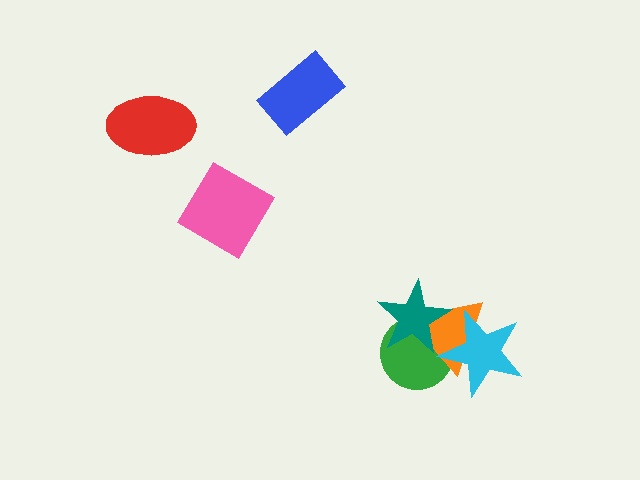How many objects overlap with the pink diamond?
0 objects overlap with the pink diamond.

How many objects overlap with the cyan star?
3 objects overlap with the cyan star.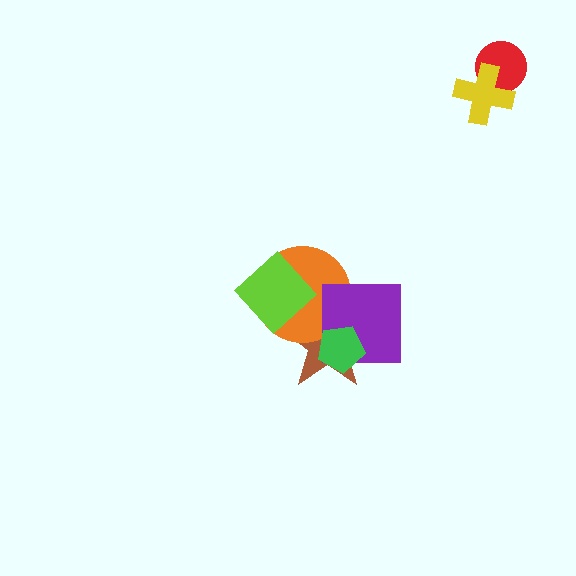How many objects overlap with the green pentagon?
2 objects overlap with the green pentagon.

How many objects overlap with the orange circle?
3 objects overlap with the orange circle.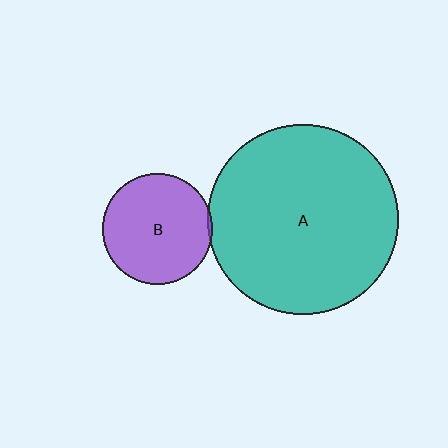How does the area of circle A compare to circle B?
Approximately 2.9 times.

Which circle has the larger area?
Circle A (teal).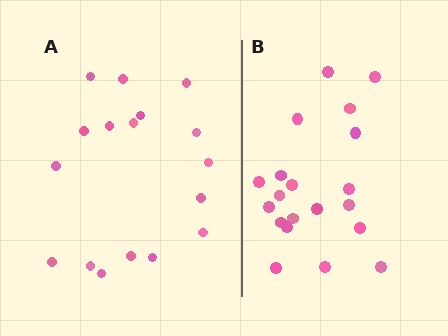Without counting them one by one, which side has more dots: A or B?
Region B (the right region) has more dots.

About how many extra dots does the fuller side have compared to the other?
Region B has just a few more — roughly 2 or 3 more dots than region A.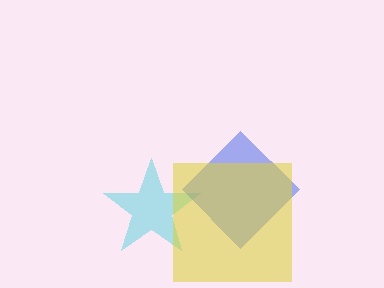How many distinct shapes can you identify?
There are 3 distinct shapes: a cyan star, a blue diamond, a yellow square.